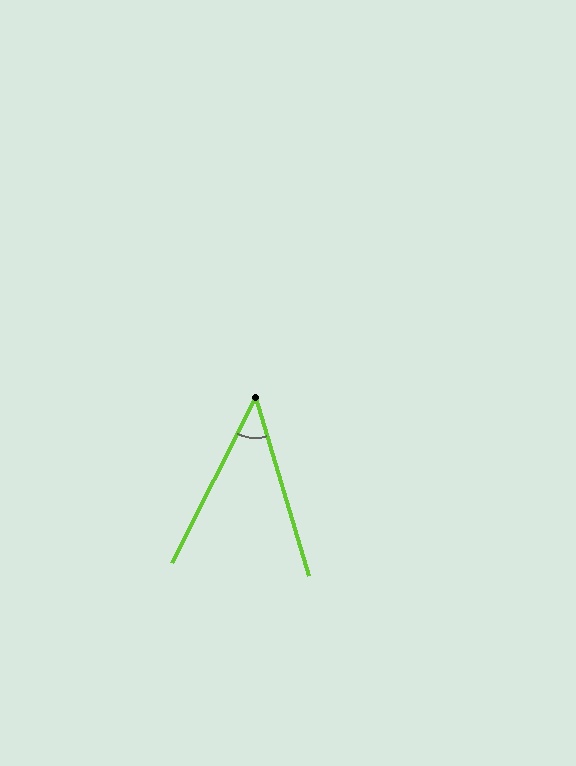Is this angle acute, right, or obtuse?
It is acute.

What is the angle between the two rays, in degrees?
Approximately 43 degrees.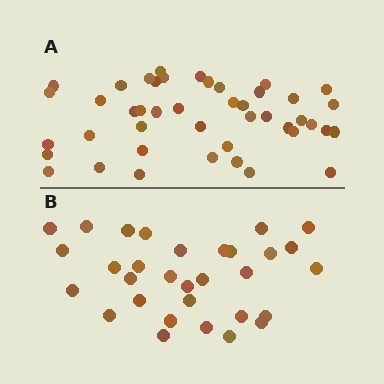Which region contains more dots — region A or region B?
Region A (the top region) has more dots.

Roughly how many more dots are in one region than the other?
Region A has approximately 15 more dots than region B.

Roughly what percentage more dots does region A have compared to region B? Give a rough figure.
About 40% more.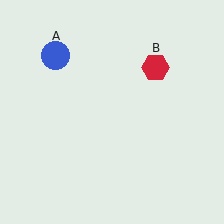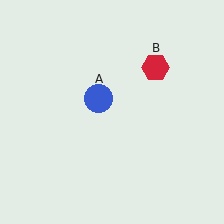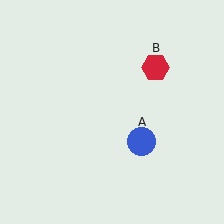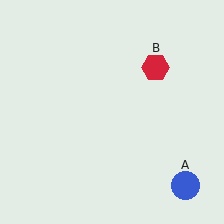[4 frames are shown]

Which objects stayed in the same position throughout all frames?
Red hexagon (object B) remained stationary.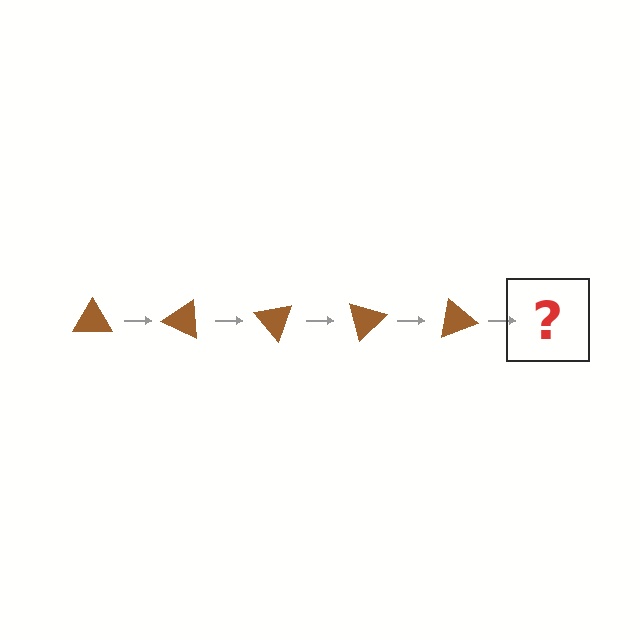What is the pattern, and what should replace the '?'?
The pattern is that the triangle rotates 25 degrees each step. The '?' should be a brown triangle rotated 125 degrees.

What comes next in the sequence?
The next element should be a brown triangle rotated 125 degrees.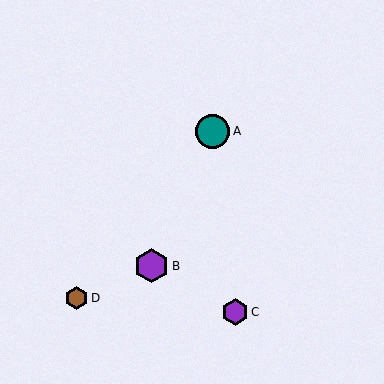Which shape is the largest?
The purple hexagon (labeled B) is the largest.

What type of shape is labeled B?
Shape B is a purple hexagon.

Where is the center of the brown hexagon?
The center of the brown hexagon is at (77, 298).